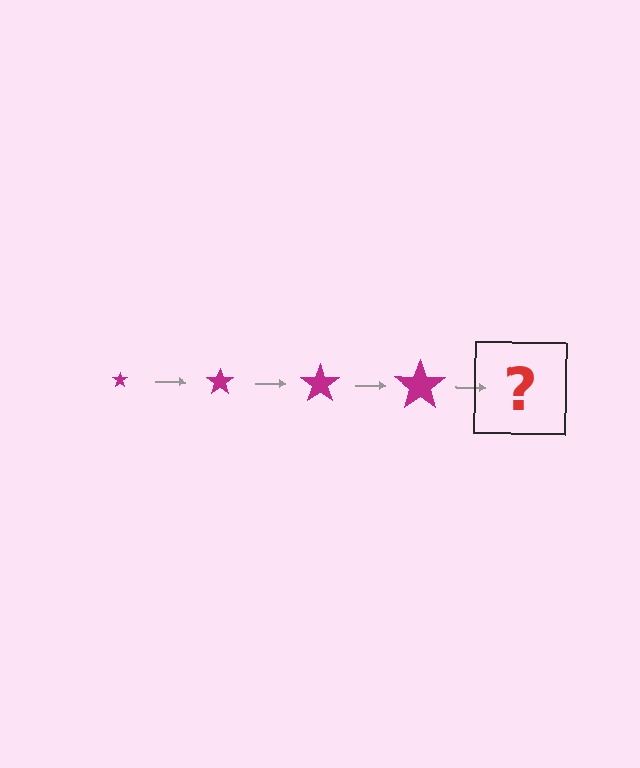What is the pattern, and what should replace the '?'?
The pattern is that the star gets progressively larger each step. The '?' should be a magenta star, larger than the previous one.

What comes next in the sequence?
The next element should be a magenta star, larger than the previous one.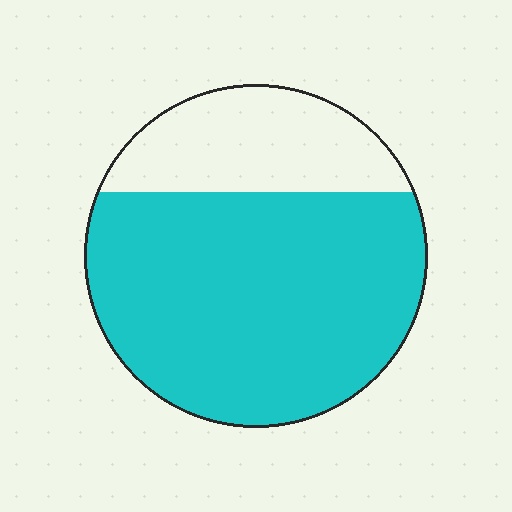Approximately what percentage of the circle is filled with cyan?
Approximately 75%.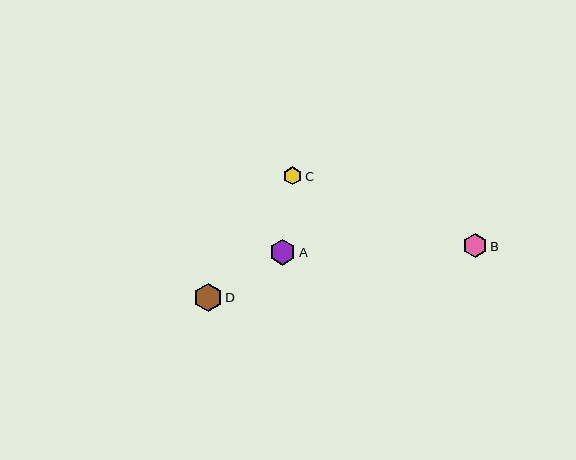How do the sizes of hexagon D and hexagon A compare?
Hexagon D and hexagon A are approximately the same size.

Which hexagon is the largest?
Hexagon D is the largest with a size of approximately 28 pixels.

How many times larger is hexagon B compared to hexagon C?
Hexagon B is approximately 1.4 times the size of hexagon C.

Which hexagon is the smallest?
Hexagon C is the smallest with a size of approximately 18 pixels.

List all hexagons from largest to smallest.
From largest to smallest: D, A, B, C.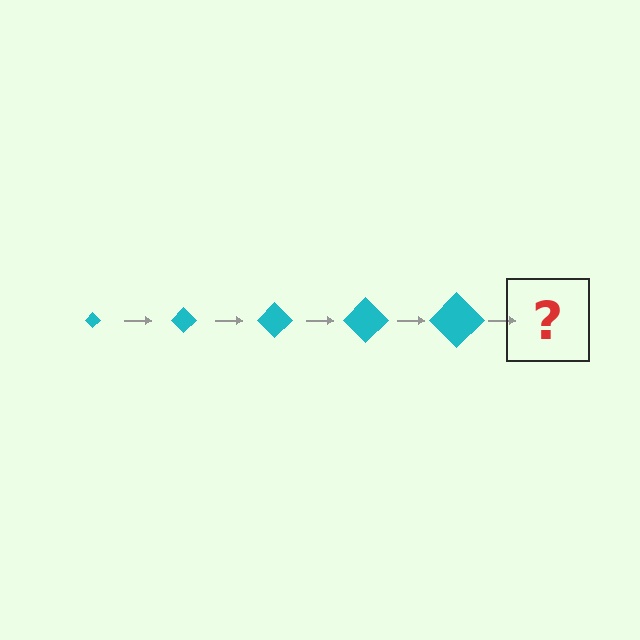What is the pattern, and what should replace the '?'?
The pattern is that the diamond gets progressively larger each step. The '?' should be a cyan diamond, larger than the previous one.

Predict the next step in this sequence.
The next step is a cyan diamond, larger than the previous one.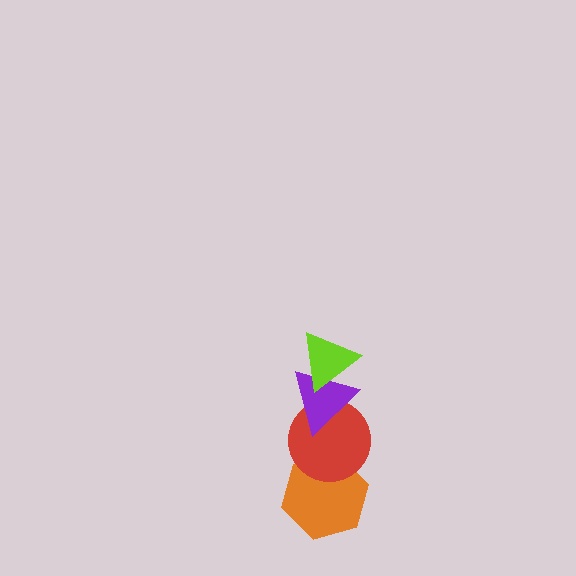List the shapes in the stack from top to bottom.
From top to bottom: the lime triangle, the purple triangle, the red circle, the orange hexagon.